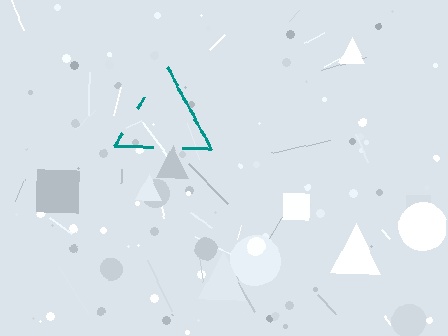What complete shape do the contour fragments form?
The contour fragments form a triangle.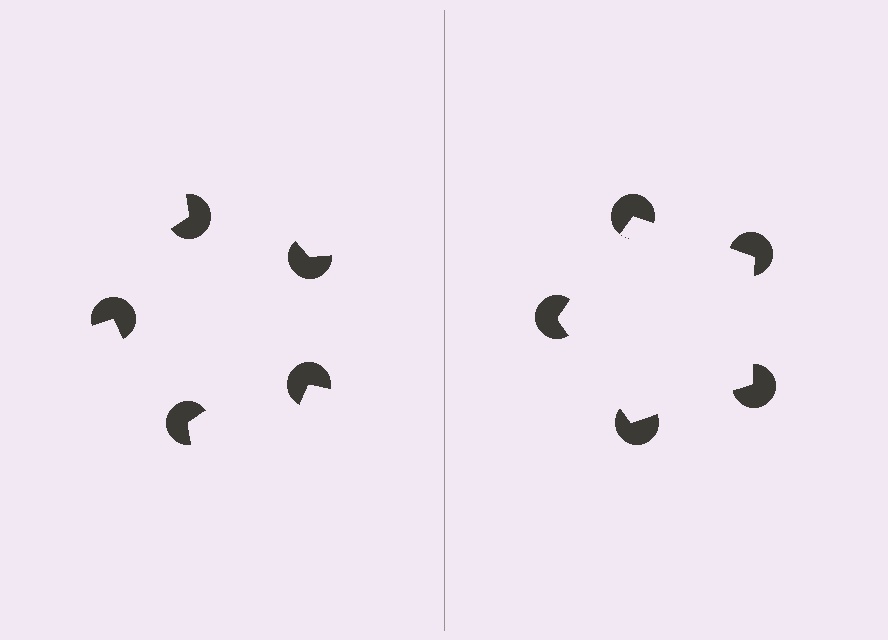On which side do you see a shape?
An illusory pentagon appears on the right side. On the left side the wedge cuts are rotated, so no coherent shape forms.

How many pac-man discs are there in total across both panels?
10 — 5 on each side.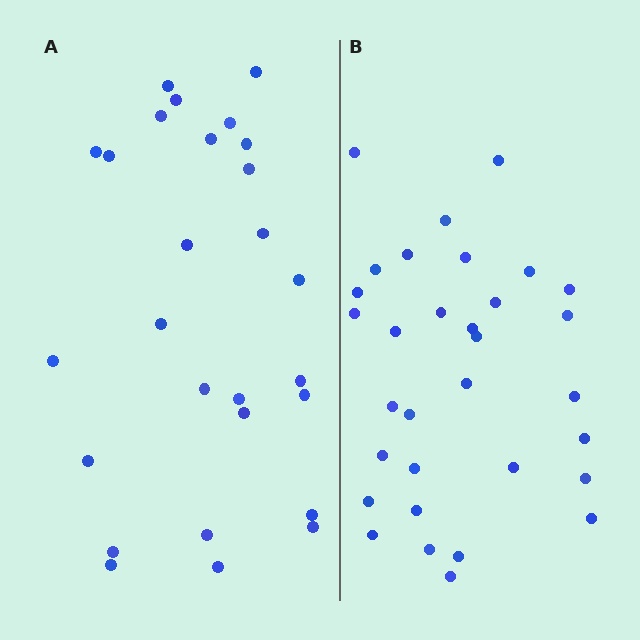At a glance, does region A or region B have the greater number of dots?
Region B (the right region) has more dots.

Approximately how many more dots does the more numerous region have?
Region B has about 5 more dots than region A.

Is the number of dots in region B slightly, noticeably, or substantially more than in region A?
Region B has only slightly more — the two regions are fairly close. The ratio is roughly 1.2 to 1.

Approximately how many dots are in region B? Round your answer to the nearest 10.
About 30 dots. (The exact count is 32, which rounds to 30.)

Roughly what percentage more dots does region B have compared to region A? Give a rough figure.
About 20% more.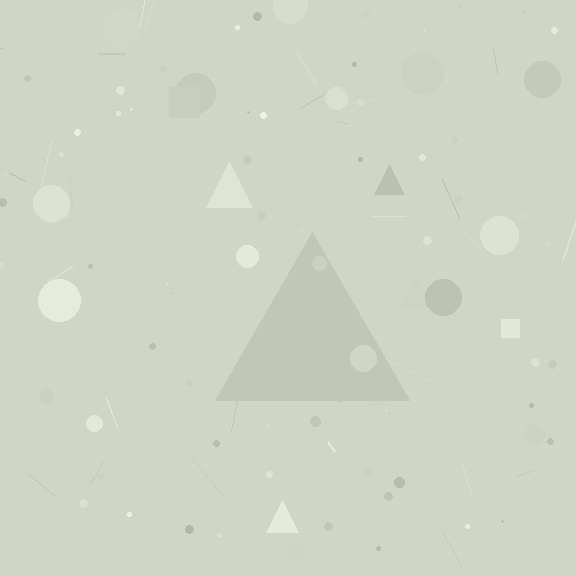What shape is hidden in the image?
A triangle is hidden in the image.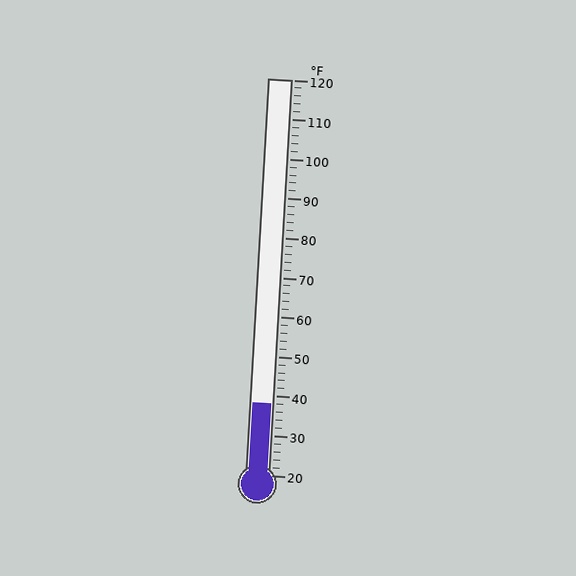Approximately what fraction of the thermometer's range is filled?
The thermometer is filled to approximately 20% of its range.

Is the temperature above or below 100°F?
The temperature is below 100°F.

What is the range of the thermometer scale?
The thermometer scale ranges from 20°F to 120°F.